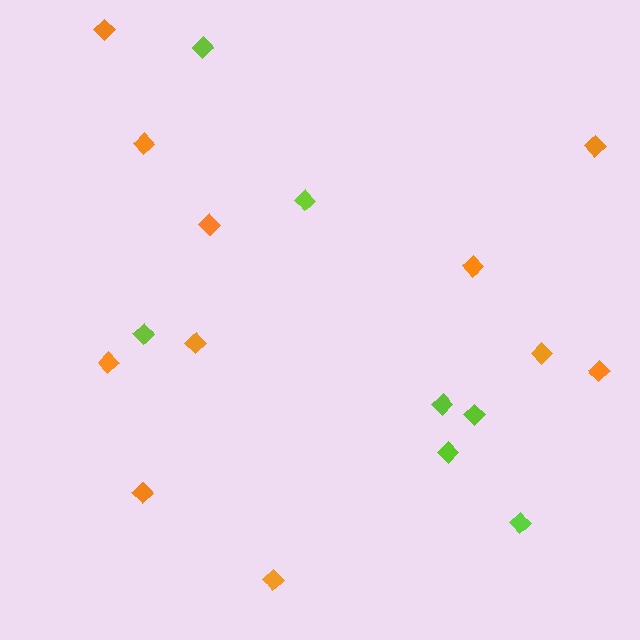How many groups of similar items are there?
There are 2 groups: one group of orange diamonds (11) and one group of lime diamonds (7).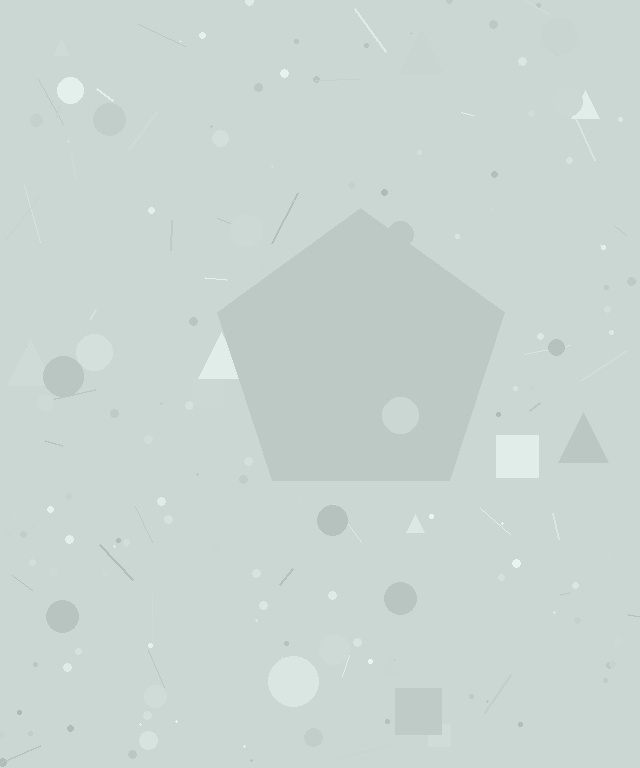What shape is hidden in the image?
A pentagon is hidden in the image.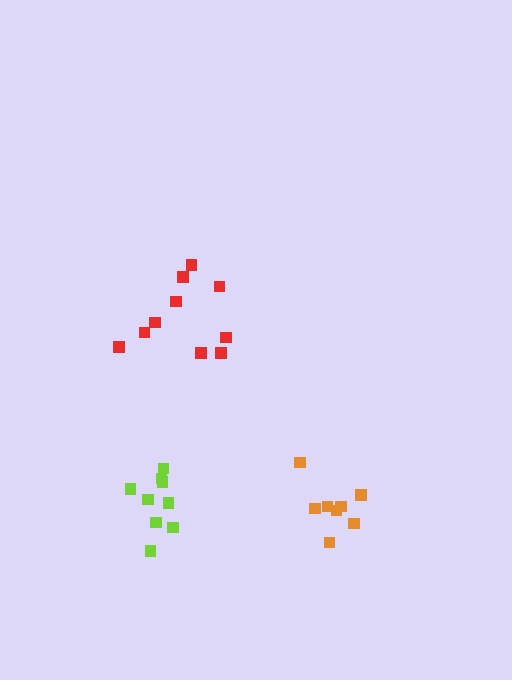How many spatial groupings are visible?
There are 3 spatial groupings.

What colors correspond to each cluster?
The clusters are colored: red, lime, orange.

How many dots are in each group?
Group 1: 10 dots, Group 2: 9 dots, Group 3: 8 dots (27 total).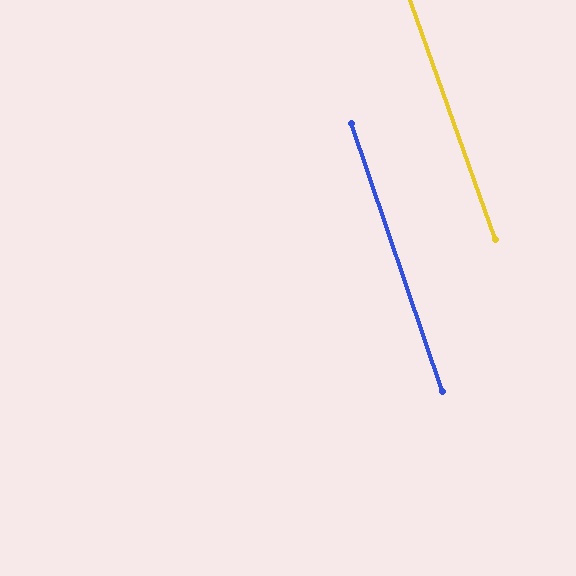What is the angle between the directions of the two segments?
Approximately 1 degree.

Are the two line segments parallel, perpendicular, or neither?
Parallel — their directions differ by only 0.9°.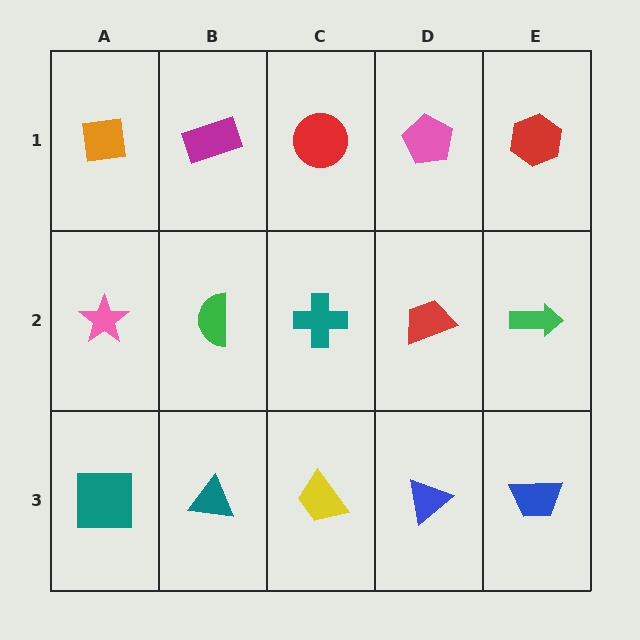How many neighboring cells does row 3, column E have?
2.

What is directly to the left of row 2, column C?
A green semicircle.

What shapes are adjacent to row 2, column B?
A magenta rectangle (row 1, column B), a teal triangle (row 3, column B), a pink star (row 2, column A), a teal cross (row 2, column C).